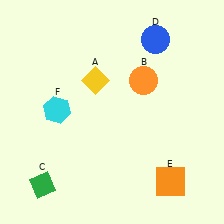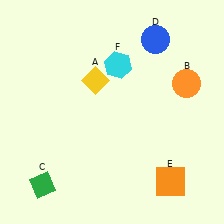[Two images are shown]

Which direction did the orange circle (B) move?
The orange circle (B) moved right.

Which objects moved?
The objects that moved are: the orange circle (B), the cyan hexagon (F).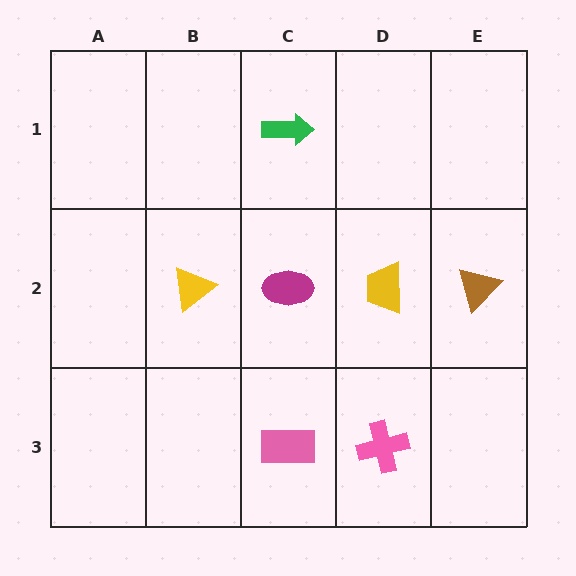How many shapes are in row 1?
1 shape.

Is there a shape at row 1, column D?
No, that cell is empty.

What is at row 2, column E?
A brown triangle.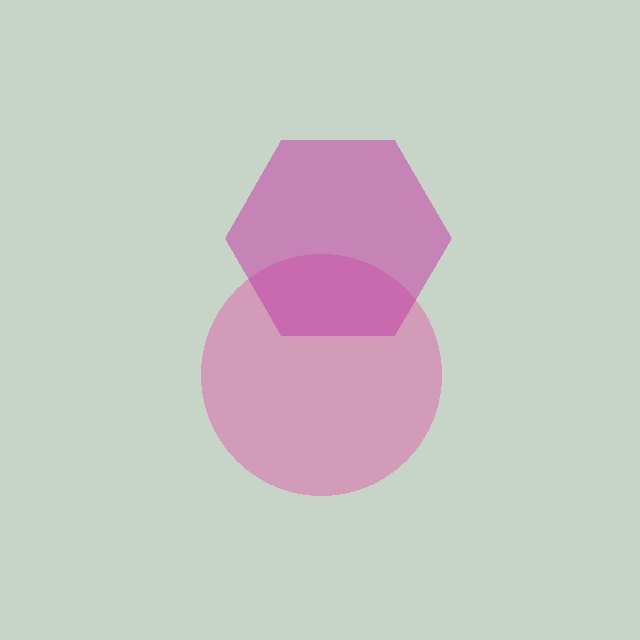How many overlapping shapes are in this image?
There are 2 overlapping shapes in the image.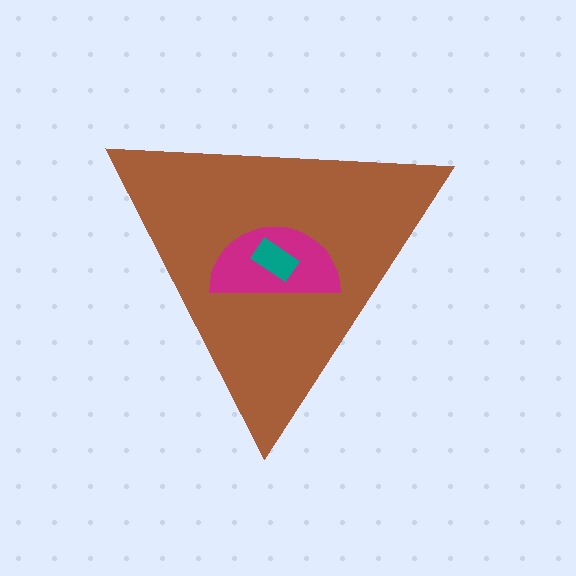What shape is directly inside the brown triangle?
The magenta semicircle.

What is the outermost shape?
The brown triangle.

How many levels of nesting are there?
3.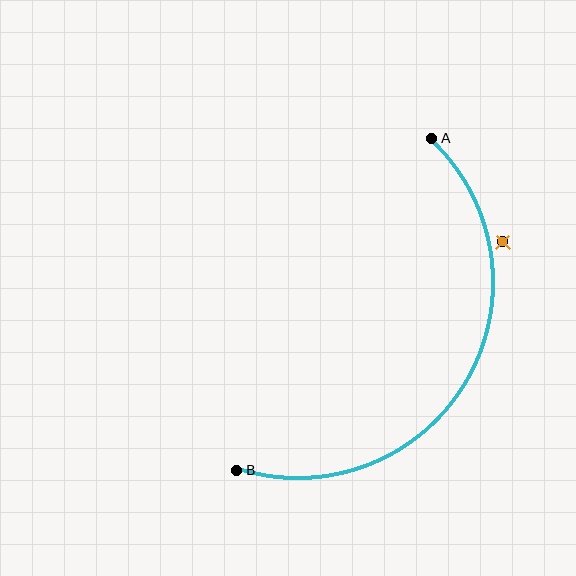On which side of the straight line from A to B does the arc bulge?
The arc bulges to the right of the straight line connecting A and B.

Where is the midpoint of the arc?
The arc midpoint is the point on the curve farthest from the straight line joining A and B. It sits to the right of that line.